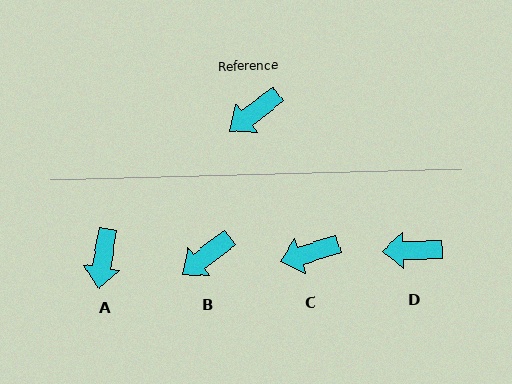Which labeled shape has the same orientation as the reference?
B.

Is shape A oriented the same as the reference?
No, it is off by about 43 degrees.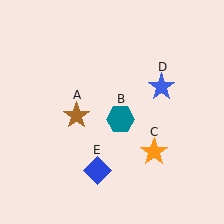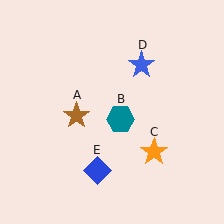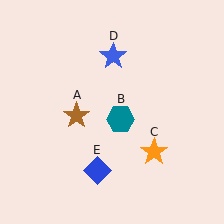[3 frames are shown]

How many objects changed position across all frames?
1 object changed position: blue star (object D).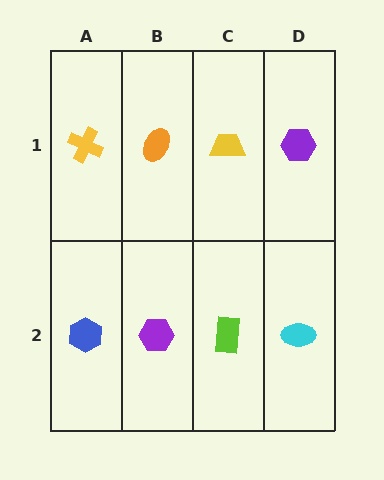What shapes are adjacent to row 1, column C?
A lime rectangle (row 2, column C), an orange ellipse (row 1, column B), a purple hexagon (row 1, column D).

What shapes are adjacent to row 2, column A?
A yellow cross (row 1, column A), a purple hexagon (row 2, column B).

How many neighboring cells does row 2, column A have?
2.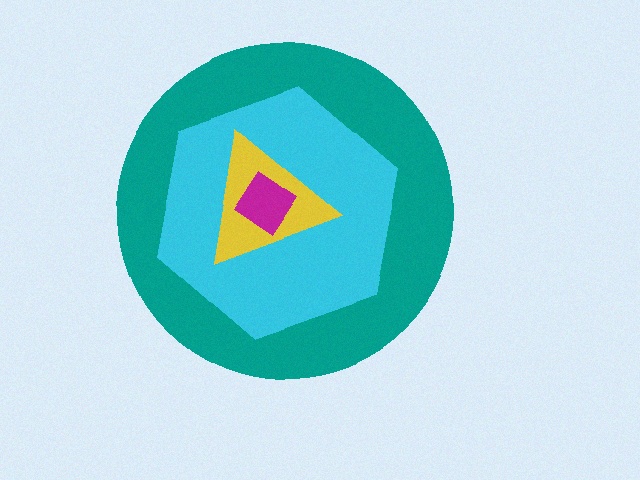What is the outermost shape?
The teal circle.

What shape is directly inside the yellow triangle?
The magenta diamond.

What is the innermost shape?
The magenta diamond.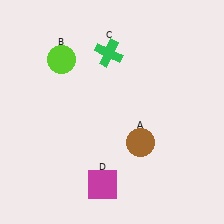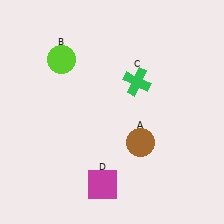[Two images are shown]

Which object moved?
The green cross (C) moved down.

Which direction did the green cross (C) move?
The green cross (C) moved down.